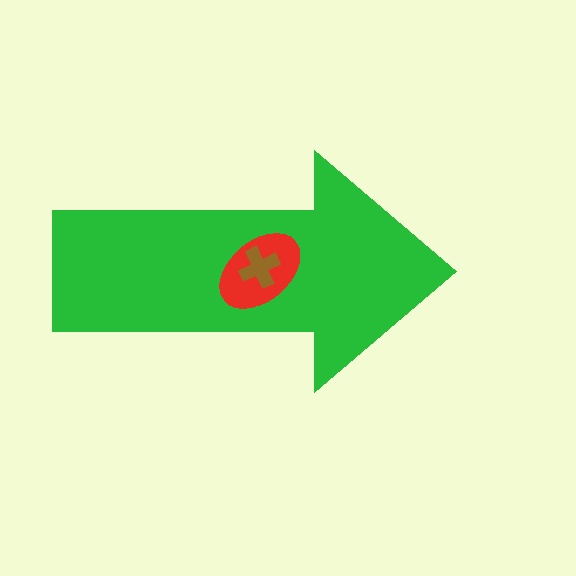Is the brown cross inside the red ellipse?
Yes.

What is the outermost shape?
The green arrow.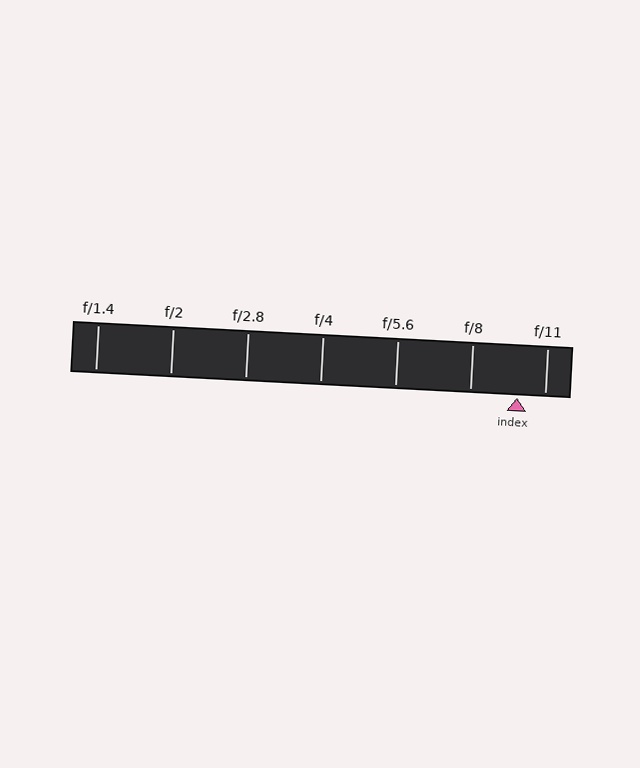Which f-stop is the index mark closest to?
The index mark is closest to f/11.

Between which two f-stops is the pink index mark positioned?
The index mark is between f/8 and f/11.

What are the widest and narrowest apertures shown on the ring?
The widest aperture shown is f/1.4 and the narrowest is f/11.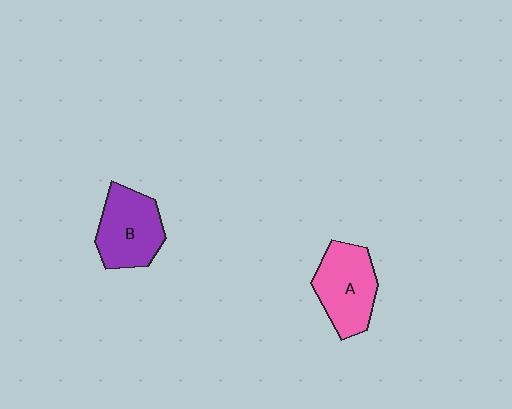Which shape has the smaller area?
Shape B (purple).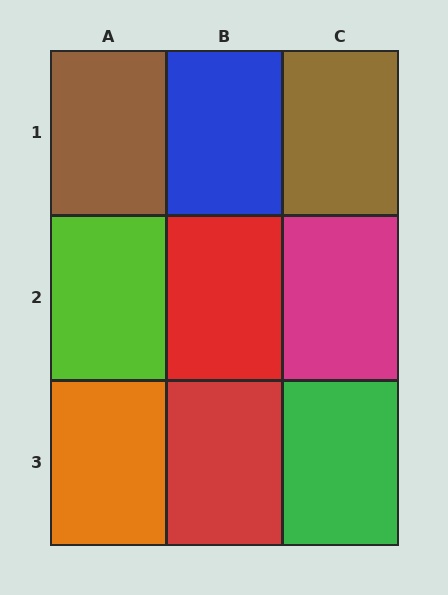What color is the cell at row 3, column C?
Green.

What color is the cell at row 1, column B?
Blue.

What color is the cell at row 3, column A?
Orange.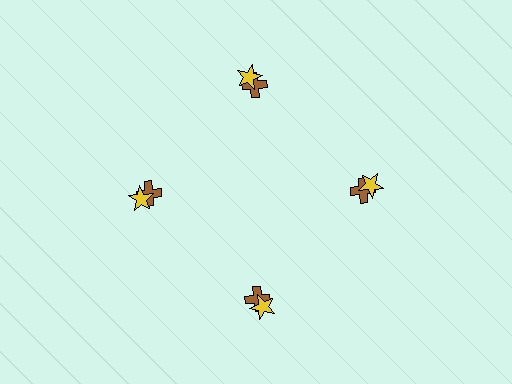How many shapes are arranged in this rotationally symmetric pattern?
There are 8 shapes, arranged in 4 groups of 2.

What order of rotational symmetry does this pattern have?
This pattern has 4-fold rotational symmetry.